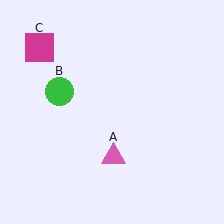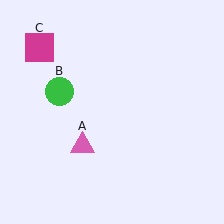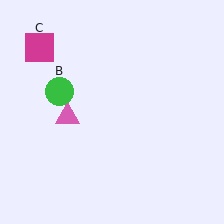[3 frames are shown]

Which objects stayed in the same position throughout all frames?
Green circle (object B) and magenta square (object C) remained stationary.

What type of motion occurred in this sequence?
The pink triangle (object A) rotated clockwise around the center of the scene.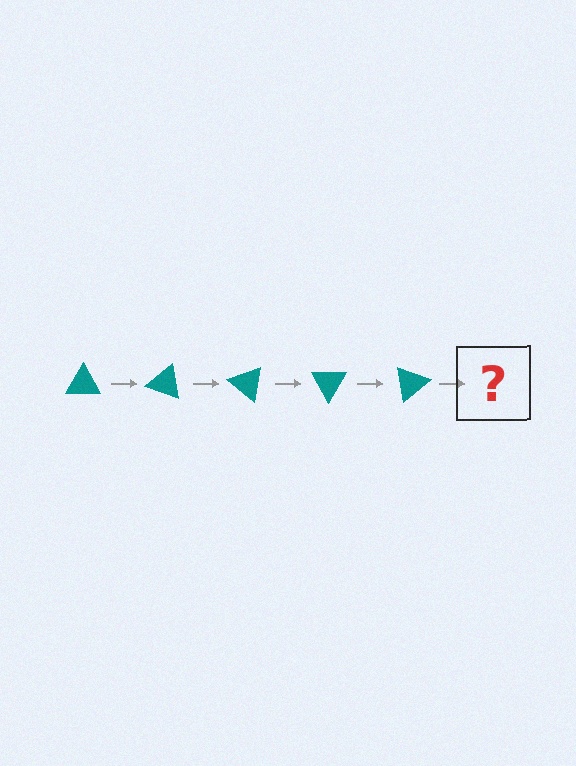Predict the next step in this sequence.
The next step is a teal triangle rotated 100 degrees.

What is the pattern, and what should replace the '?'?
The pattern is that the triangle rotates 20 degrees each step. The '?' should be a teal triangle rotated 100 degrees.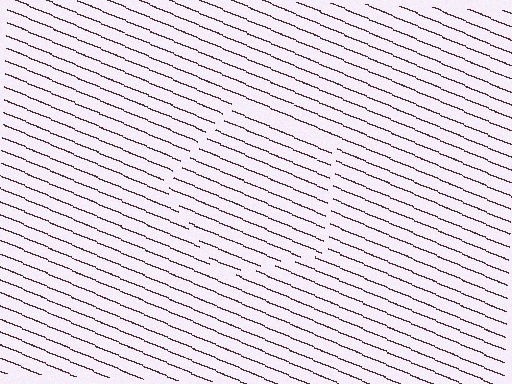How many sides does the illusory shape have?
5 sides — the line-ends trace a pentagon.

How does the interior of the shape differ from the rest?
The interior of the shape contains the same grating, shifted by half a period — the contour is defined by the phase discontinuity where line-ends from the inner and outer gratings abut.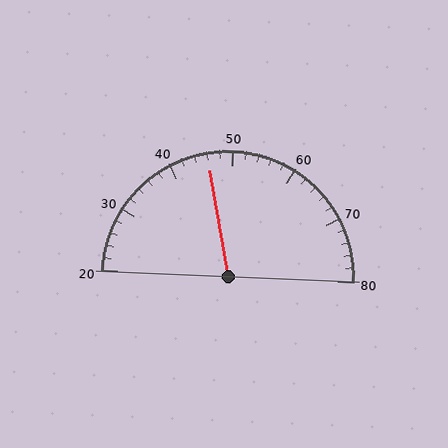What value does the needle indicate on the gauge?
The needle indicates approximately 46.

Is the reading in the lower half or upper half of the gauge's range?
The reading is in the lower half of the range (20 to 80).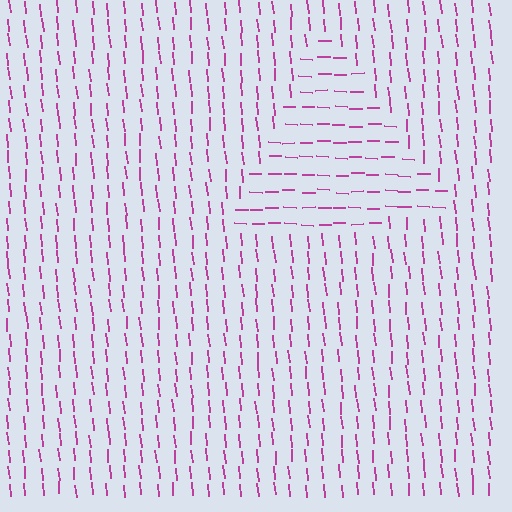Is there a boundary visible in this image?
Yes, there is a texture boundary formed by a change in line orientation.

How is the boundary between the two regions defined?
The boundary is defined purely by a change in line orientation (approximately 83 degrees difference). All lines are the same color and thickness.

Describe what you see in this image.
The image is filled with small magenta line segments. A triangle region in the image has lines oriented differently from the surrounding lines, creating a visible texture boundary.